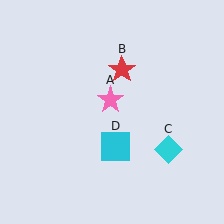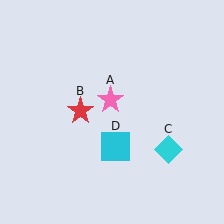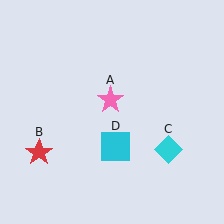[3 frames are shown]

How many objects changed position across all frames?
1 object changed position: red star (object B).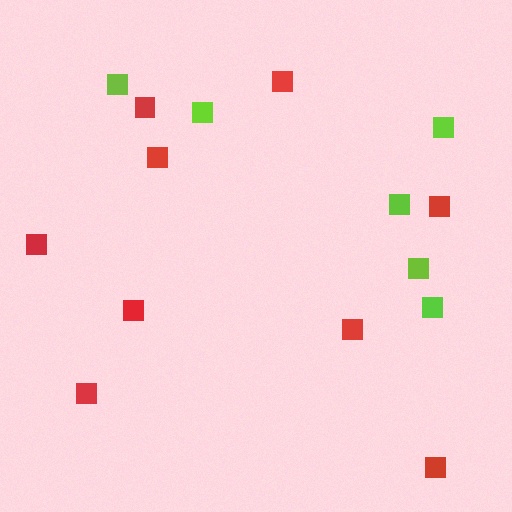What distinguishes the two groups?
There are 2 groups: one group of lime squares (6) and one group of red squares (9).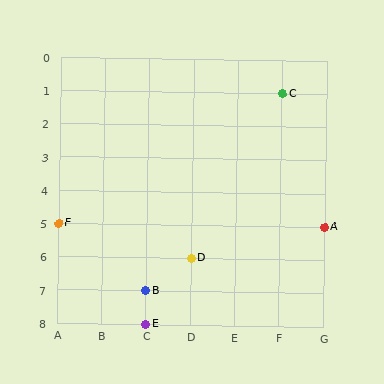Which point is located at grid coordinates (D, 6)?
Point D is at (D, 6).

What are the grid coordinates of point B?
Point B is at grid coordinates (C, 7).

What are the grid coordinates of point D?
Point D is at grid coordinates (D, 6).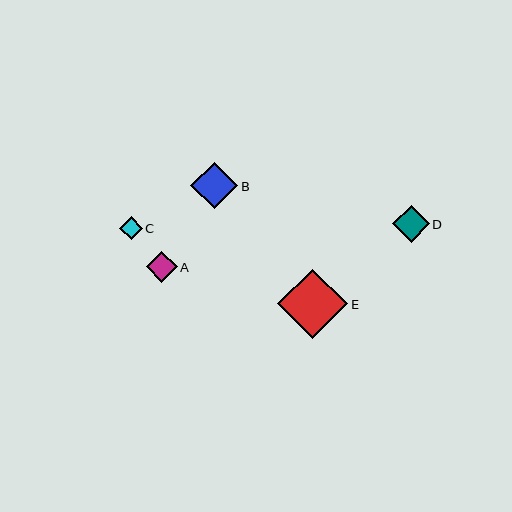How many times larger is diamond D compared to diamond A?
Diamond D is approximately 1.2 times the size of diamond A.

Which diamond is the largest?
Diamond E is the largest with a size of approximately 70 pixels.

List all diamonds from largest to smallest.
From largest to smallest: E, B, D, A, C.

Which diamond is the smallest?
Diamond C is the smallest with a size of approximately 22 pixels.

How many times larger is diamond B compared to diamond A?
Diamond B is approximately 1.5 times the size of diamond A.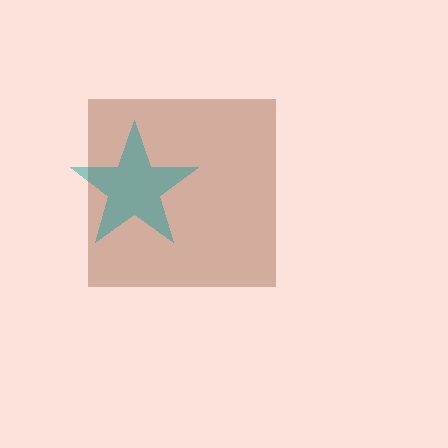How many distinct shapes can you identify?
There are 2 distinct shapes: a brown square, a teal star.